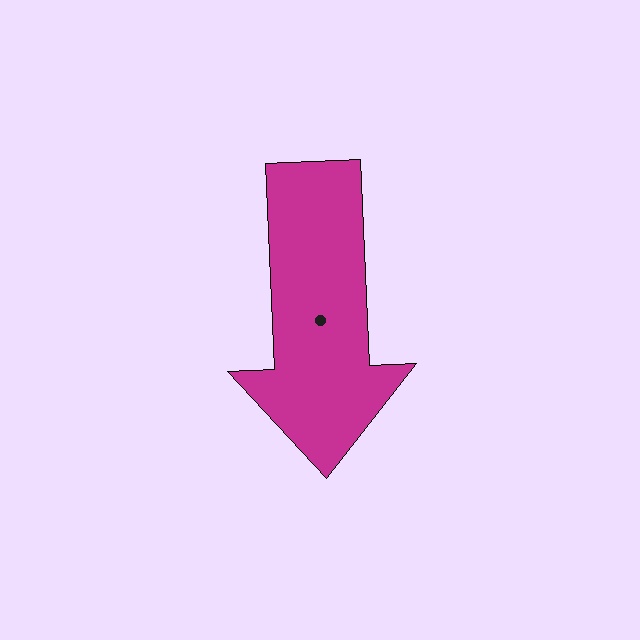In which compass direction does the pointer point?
South.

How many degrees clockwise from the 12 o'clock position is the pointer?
Approximately 178 degrees.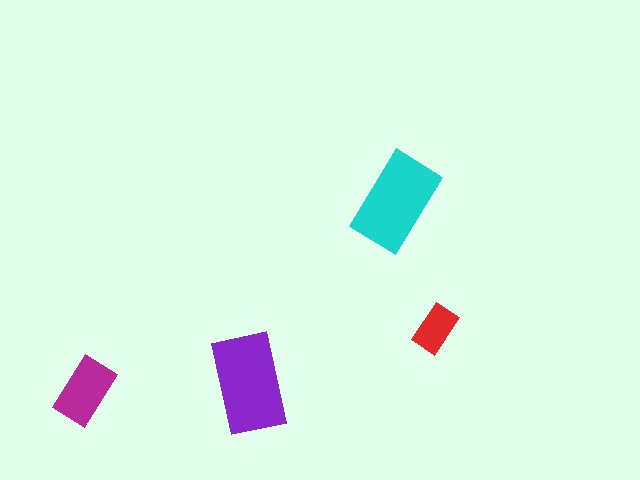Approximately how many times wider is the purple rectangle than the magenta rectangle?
About 1.5 times wider.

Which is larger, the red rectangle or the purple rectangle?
The purple one.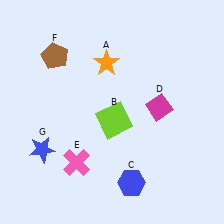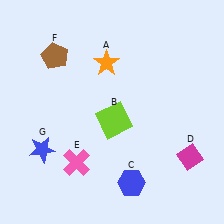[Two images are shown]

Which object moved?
The magenta diamond (D) moved down.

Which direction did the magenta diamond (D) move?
The magenta diamond (D) moved down.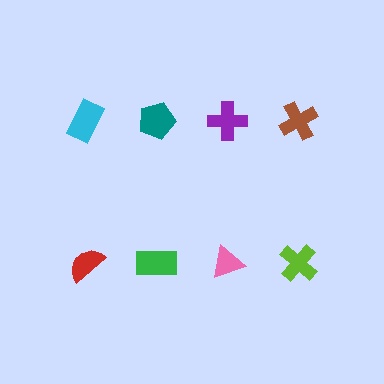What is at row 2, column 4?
A lime cross.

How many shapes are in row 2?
4 shapes.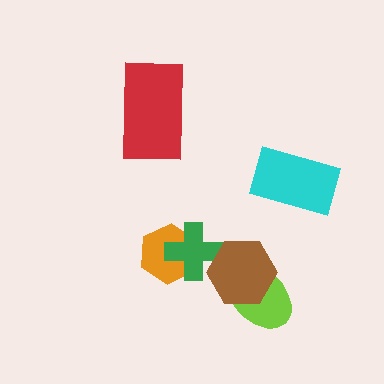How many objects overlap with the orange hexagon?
1 object overlaps with the orange hexagon.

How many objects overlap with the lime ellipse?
1 object overlaps with the lime ellipse.